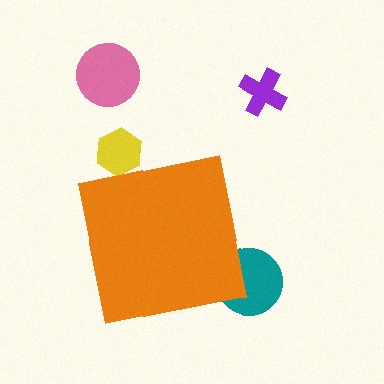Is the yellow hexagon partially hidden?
Yes, the yellow hexagon is partially hidden behind the orange square.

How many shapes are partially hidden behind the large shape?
2 shapes are partially hidden.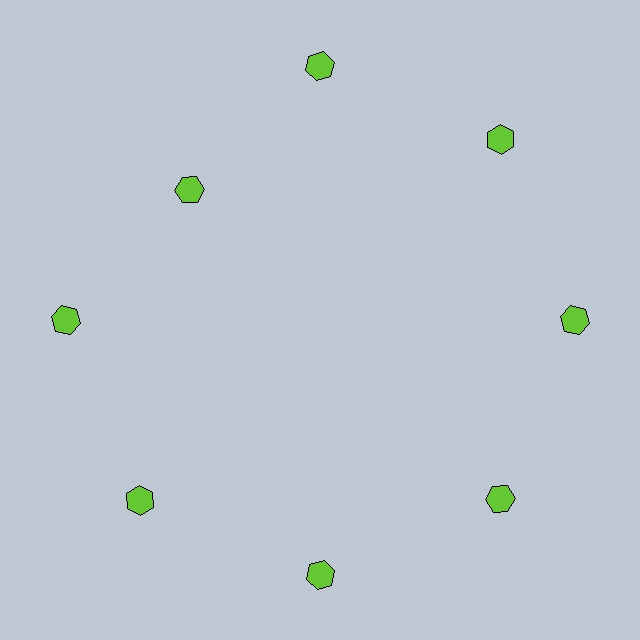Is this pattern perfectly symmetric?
No. The 8 lime hexagons are arranged in a ring, but one element near the 10 o'clock position is pulled inward toward the center, breaking the 8-fold rotational symmetry.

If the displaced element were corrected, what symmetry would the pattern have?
It would have 8-fold rotational symmetry — the pattern would map onto itself every 45 degrees.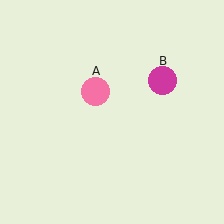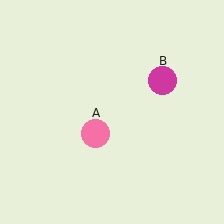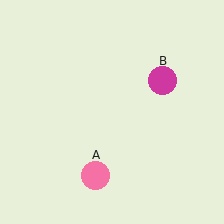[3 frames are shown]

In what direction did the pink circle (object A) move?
The pink circle (object A) moved down.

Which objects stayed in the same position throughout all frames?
Magenta circle (object B) remained stationary.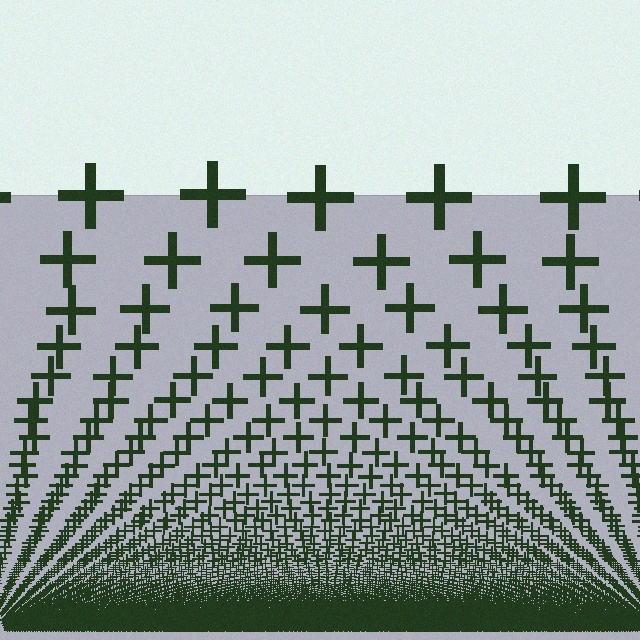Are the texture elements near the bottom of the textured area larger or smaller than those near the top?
Smaller. The gradient is inverted — elements near the bottom are smaller and denser.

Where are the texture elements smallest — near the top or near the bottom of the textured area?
Near the bottom.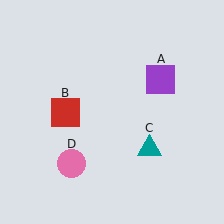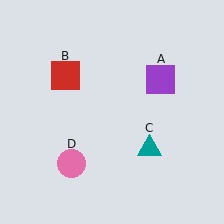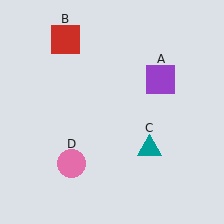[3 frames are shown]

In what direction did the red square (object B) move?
The red square (object B) moved up.